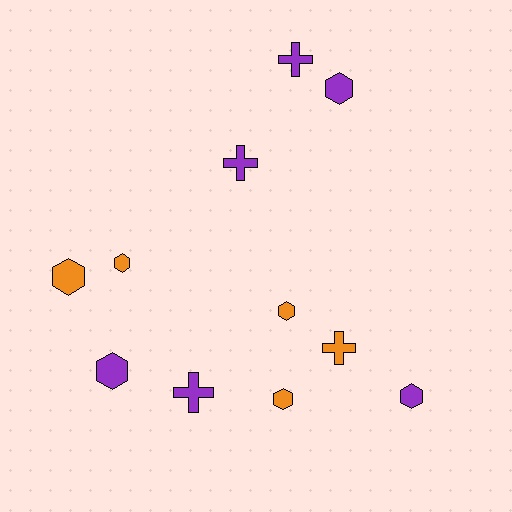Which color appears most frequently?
Purple, with 6 objects.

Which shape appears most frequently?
Hexagon, with 7 objects.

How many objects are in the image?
There are 11 objects.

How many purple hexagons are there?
There are 3 purple hexagons.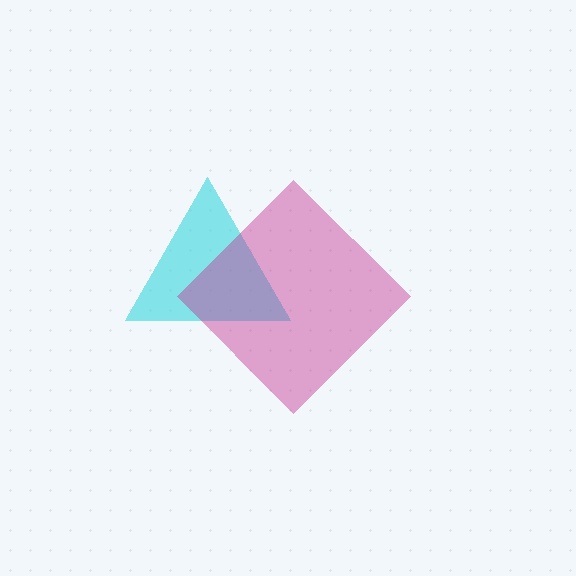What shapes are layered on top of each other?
The layered shapes are: a cyan triangle, a magenta diamond.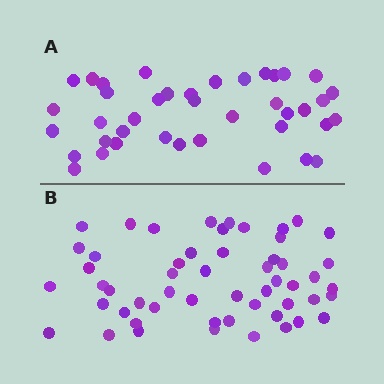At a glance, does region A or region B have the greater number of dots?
Region B (the bottom region) has more dots.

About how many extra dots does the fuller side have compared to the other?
Region B has approximately 15 more dots than region A.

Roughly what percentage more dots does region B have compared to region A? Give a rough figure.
About 35% more.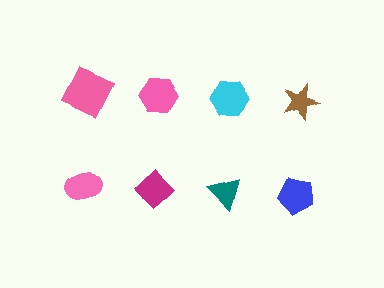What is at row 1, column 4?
A brown star.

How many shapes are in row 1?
4 shapes.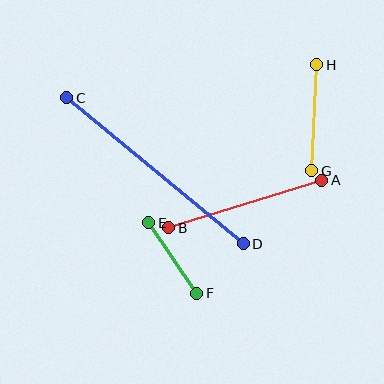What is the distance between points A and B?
The distance is approximately 160 pixels.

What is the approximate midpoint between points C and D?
The midpoint is at approximately (155, 171) pixels.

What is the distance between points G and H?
The distance is approximately 106 pixels.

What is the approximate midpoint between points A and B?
The midpoint is at approximately (245, 204) pixels.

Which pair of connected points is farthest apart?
Points C and D are farthest apart.